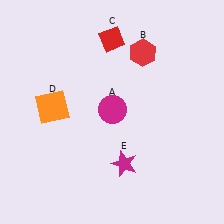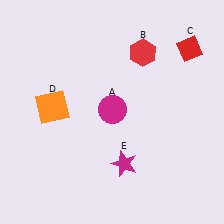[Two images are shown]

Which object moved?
The red diamond (C) moved right.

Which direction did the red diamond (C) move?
The red diamond (C) moved right.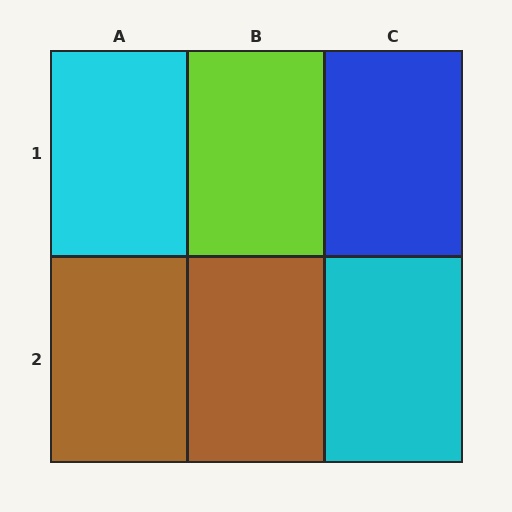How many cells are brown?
2 cells are brown.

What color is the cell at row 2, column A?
Brown.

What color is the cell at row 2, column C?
Cyan.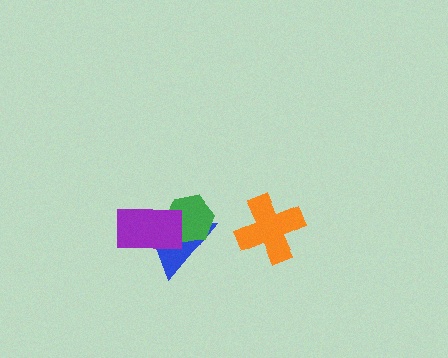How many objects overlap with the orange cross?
0 objects overlap with the orange cross.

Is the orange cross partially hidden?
No, no other shape covers it.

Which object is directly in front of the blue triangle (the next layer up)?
The green hexagon is directly in front of the blue triangle.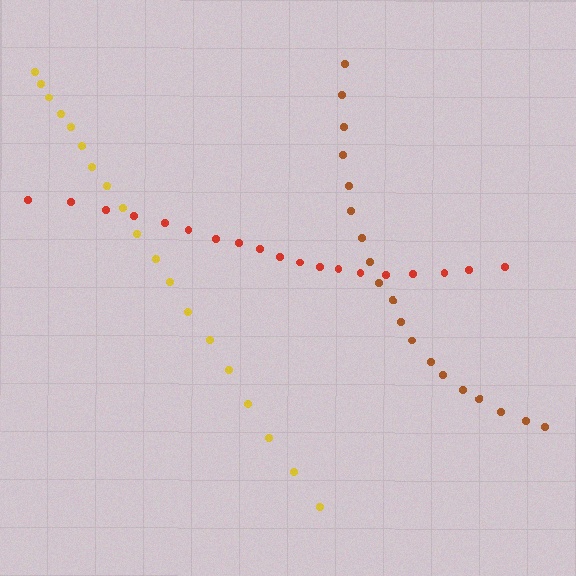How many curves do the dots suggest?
There are 3 distinct paths.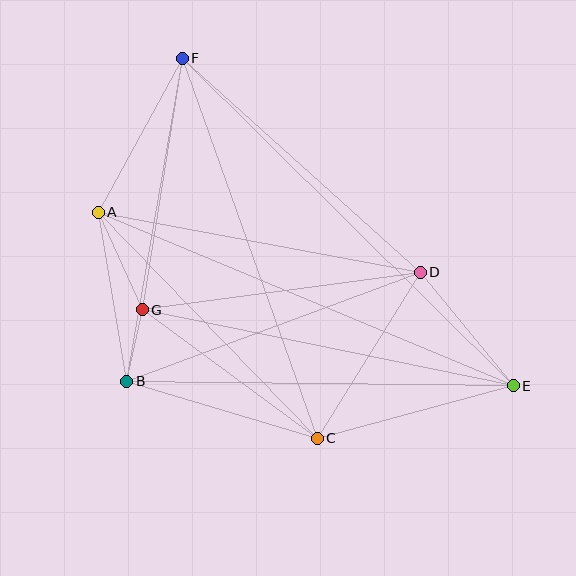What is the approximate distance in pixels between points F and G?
The distance between F and G is approximately 255 pixels.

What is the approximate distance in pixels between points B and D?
The distance between B and D is approximately 313 pixels.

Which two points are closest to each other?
Points B and G are closest to each other.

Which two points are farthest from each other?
Points E and F are farthest from each other.